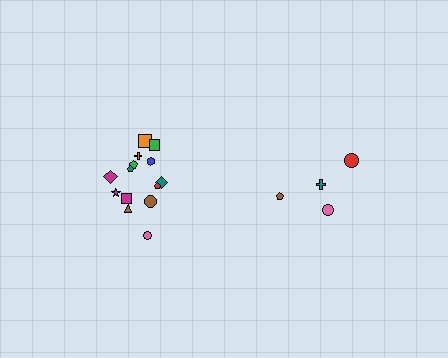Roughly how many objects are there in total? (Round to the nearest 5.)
Roughly 20 objects in total.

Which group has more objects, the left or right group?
The left group.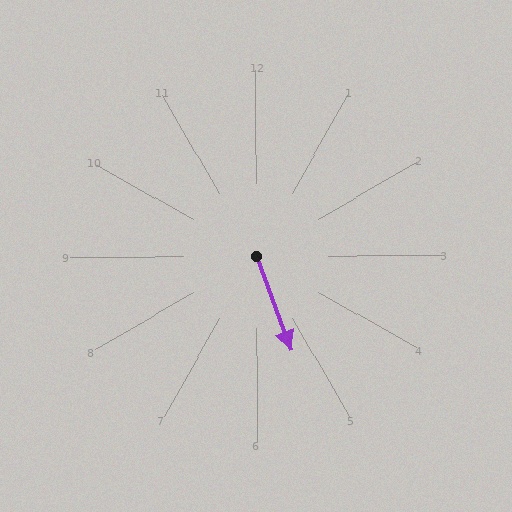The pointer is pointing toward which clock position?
Roughly 5 o'clock.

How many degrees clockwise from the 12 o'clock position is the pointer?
Approximately 160 degrees.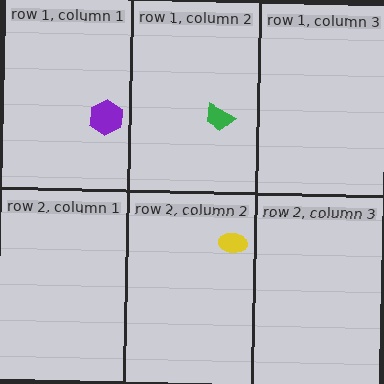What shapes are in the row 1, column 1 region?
The purple hexagon.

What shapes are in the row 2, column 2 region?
The yellow ellipse.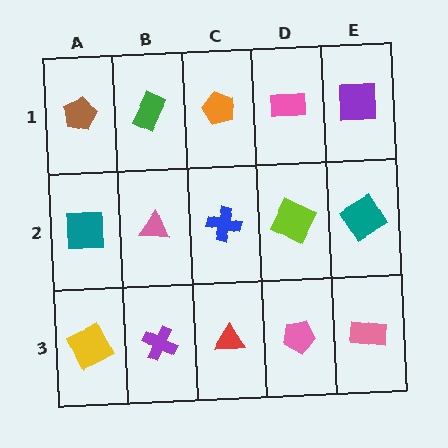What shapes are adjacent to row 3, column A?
A teal square (row 2, column A), a purple cross (row 3, column B).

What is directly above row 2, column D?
A pink rectangle.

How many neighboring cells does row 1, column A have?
2.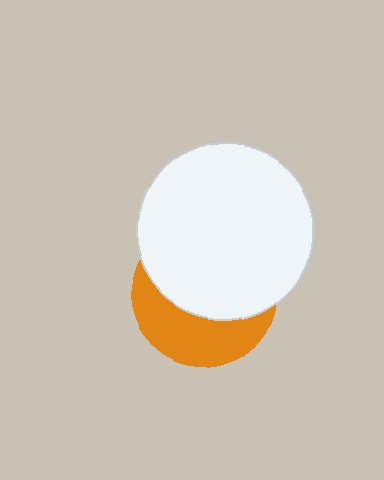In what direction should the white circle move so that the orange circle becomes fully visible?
The white circle should move up. That is the shortest direction to clear the overlap and leave the orange circle fully visible.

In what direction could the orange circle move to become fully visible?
The orange circle could move down. That would shift it out from behind the white circle entirely.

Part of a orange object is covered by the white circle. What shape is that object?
It is a circle.